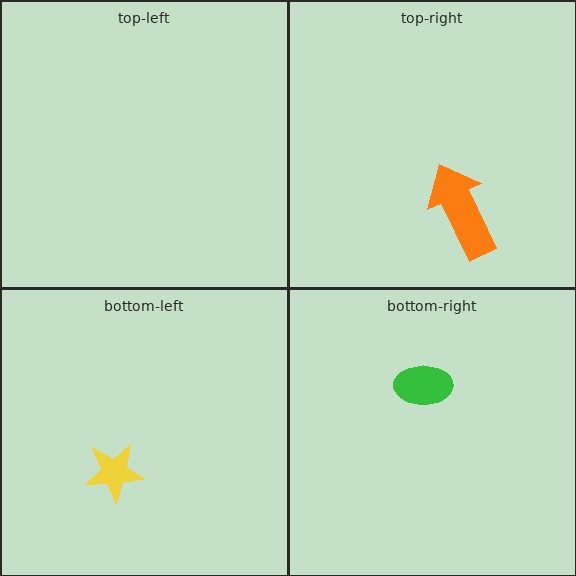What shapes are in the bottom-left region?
The yellow star.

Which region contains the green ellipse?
The bottom-right region.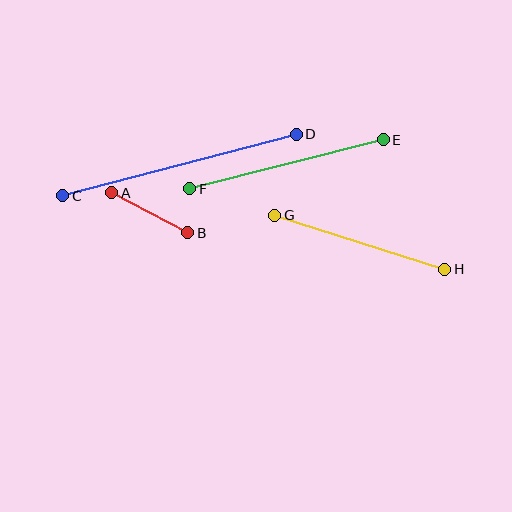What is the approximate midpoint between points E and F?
The midpoint is at approximately (286, 164) pixels.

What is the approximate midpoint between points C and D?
The midpoint is at approximately (180, 165) pixels.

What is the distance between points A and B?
The distance is approximately 86 pixels.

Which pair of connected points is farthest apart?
Points C and D are farthest apart.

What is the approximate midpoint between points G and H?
The midpoint is at approximately (360, 242) pixels.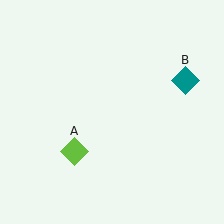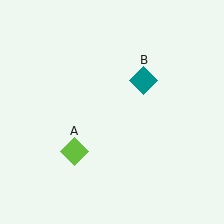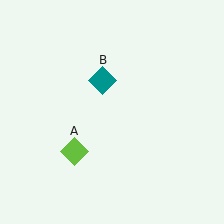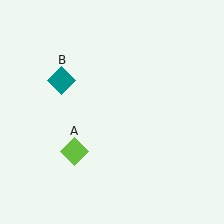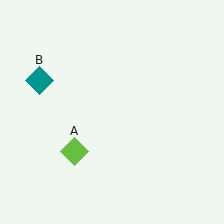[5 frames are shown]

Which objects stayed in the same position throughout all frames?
Lime diamond (object A) remained stationary.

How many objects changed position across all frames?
1 object changed position: teal diamond (object B).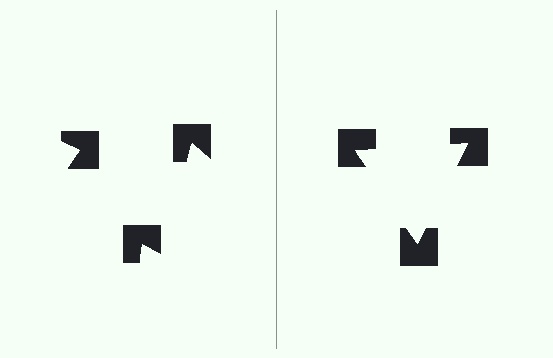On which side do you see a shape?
An illusory triangle appears on the right side. On the left side the wedge cuts are rotated, so no coherent shape forms.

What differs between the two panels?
The notched squares are positioned identically on both sides; only the wedge orientations differ. On the right they align to a triangle; on the left they are misaligned.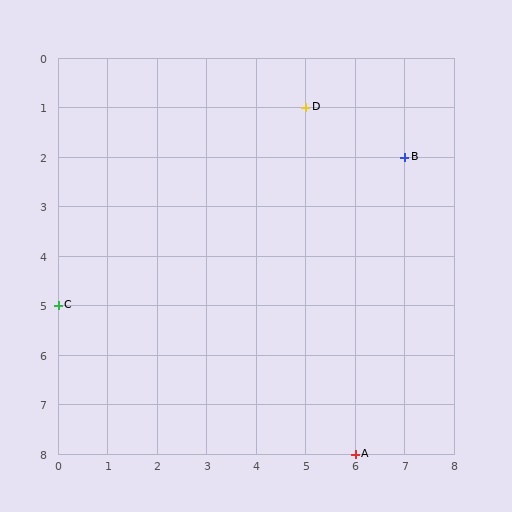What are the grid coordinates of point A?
Point A is at grid coordinates (6, 8).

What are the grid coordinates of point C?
Point C is at grid coordinates (0, 5).